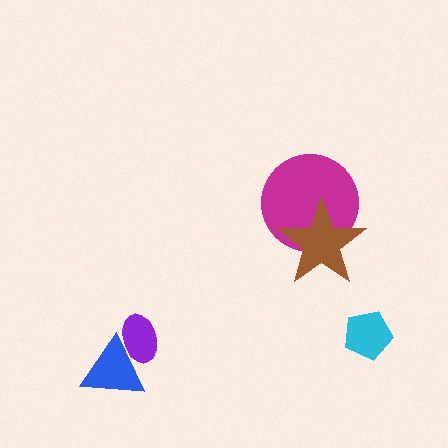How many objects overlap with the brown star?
1 object overlaps with the brown star.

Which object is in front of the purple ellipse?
The blue triangle is in front of the purple ellipse.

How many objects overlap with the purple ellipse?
1 object overlaps with the purple ellipse.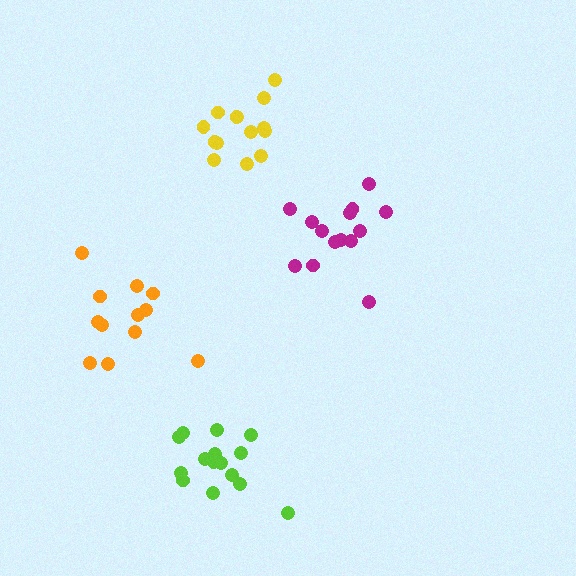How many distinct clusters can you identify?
There are 4 distinct clusters.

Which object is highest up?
The yellow cluster is topmost.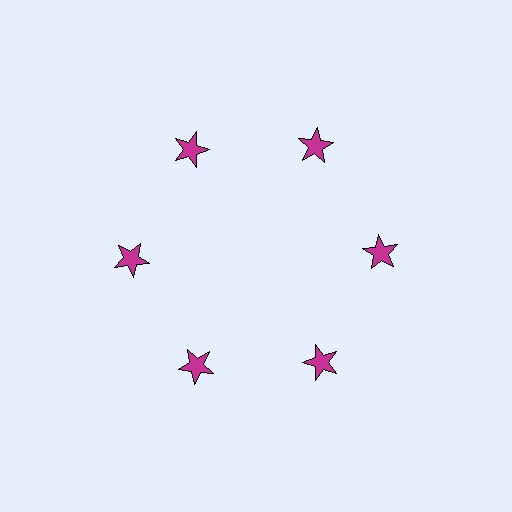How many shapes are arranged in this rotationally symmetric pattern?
There are 6 shapes, arranged in 6 groups of 1.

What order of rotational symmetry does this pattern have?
This pattern has 6-fold rotational symmetry.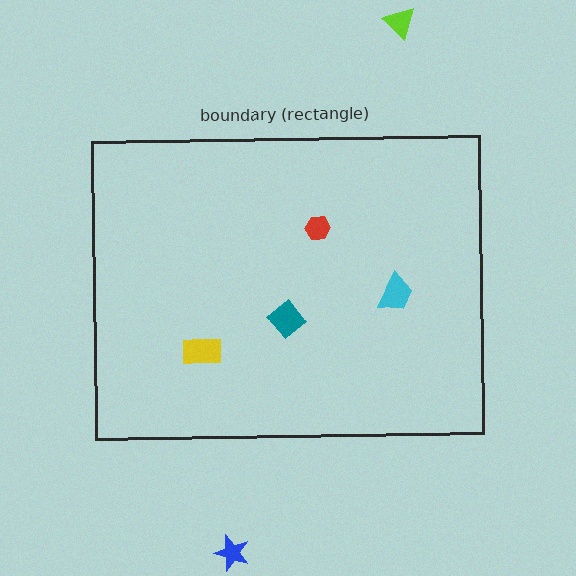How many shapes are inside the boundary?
4 inside, 2 outside.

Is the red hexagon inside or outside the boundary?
Inside.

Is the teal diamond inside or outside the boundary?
Inside.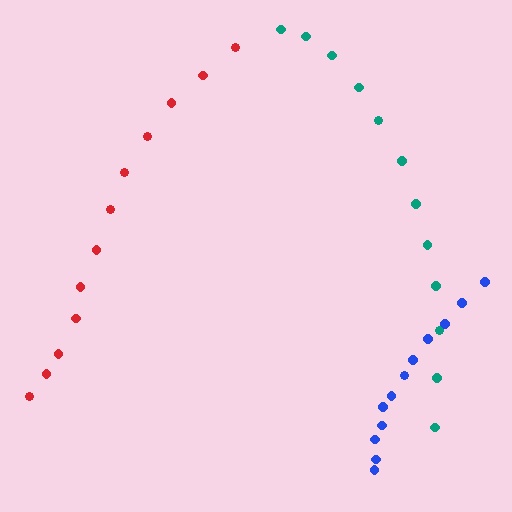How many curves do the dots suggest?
There are 3 distinct paths.